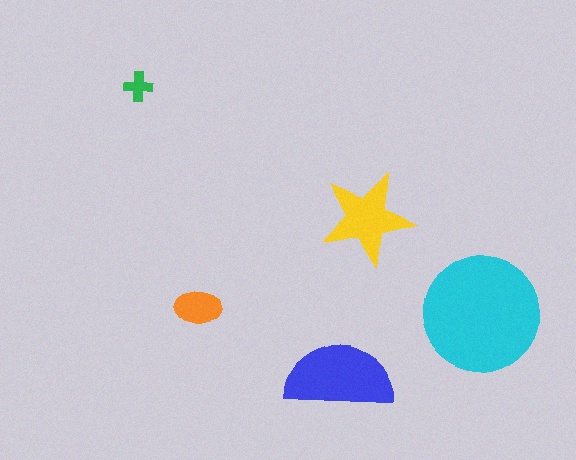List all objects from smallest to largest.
The green cross, the orange ellipse, the yellow star, the blue semicircle, the cyan circle.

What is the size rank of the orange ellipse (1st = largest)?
4th.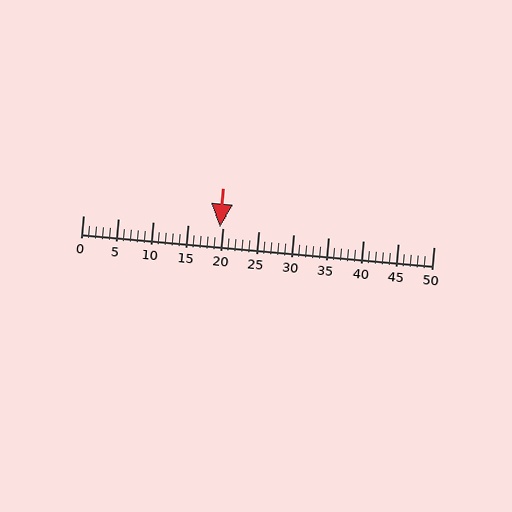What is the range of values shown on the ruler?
The ruler shows values from 0 to 50.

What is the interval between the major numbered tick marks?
The major tick marks are spaced 5 units apart.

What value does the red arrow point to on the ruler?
The red arrow points to approximately 20.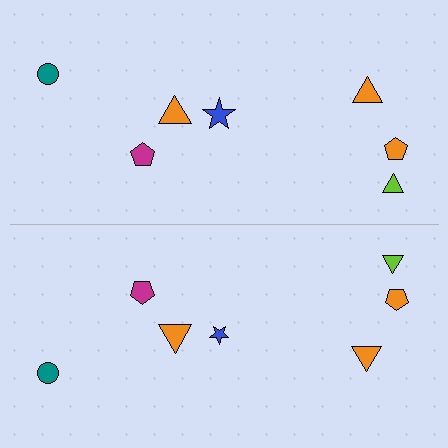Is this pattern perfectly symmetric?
No, the pattern is not perfectly symmetric. The blue star on the bottom side has a different size than its mirror counterpart.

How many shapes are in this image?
There are 14 shapes in this image.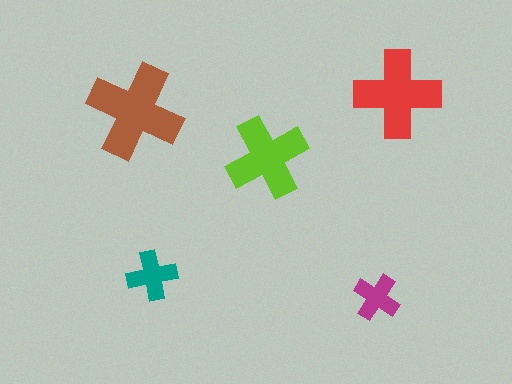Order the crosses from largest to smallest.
the brown one, the red one, the lime one, the teal one, the magenta one.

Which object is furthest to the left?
The brown cross is leftmost.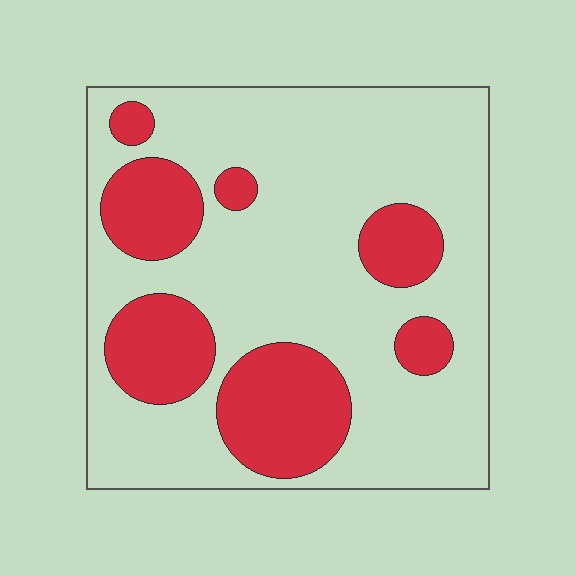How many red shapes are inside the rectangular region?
7.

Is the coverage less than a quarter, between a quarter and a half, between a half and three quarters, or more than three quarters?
Between a quarter and a half.